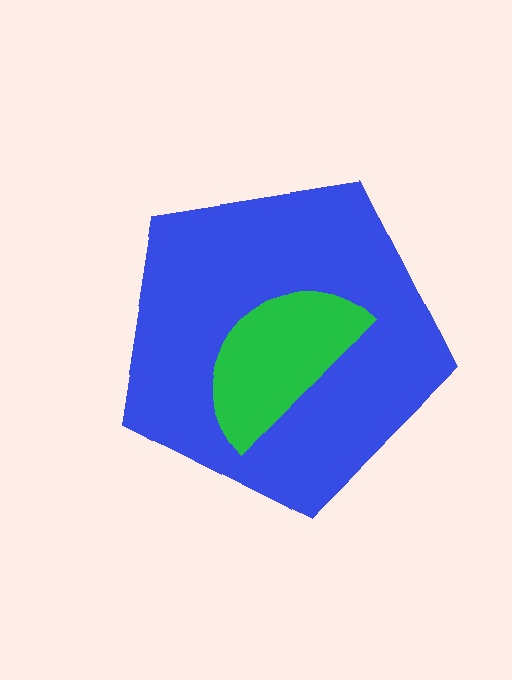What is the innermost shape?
The green semicircle.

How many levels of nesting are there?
2.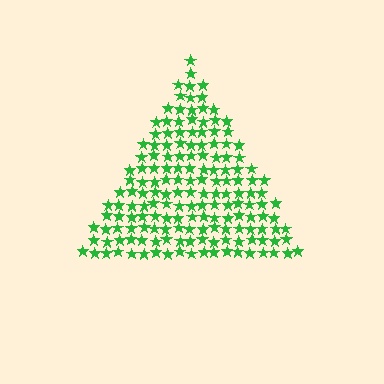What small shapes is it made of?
It is made of small stars.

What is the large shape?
The large shape is a triangle.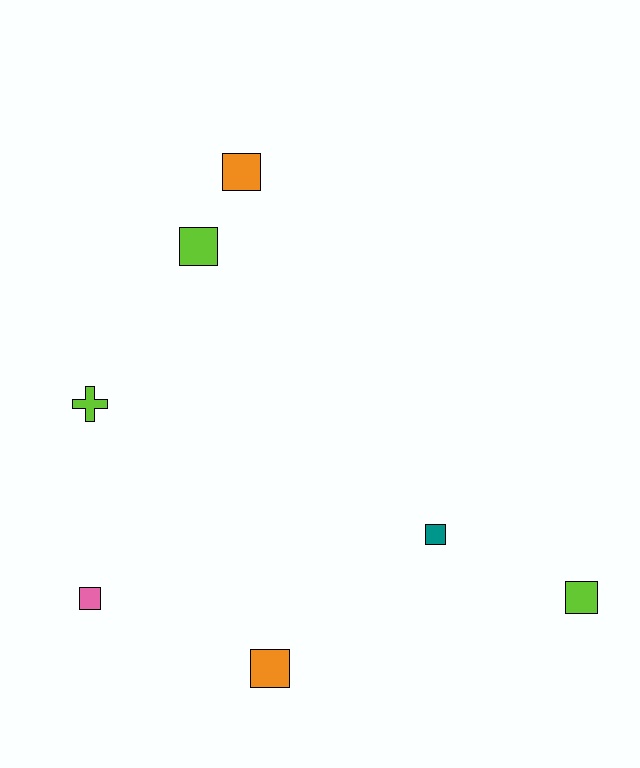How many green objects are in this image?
There are no green objects.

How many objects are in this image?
There are 7 objects.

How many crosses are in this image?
There is 1 cross.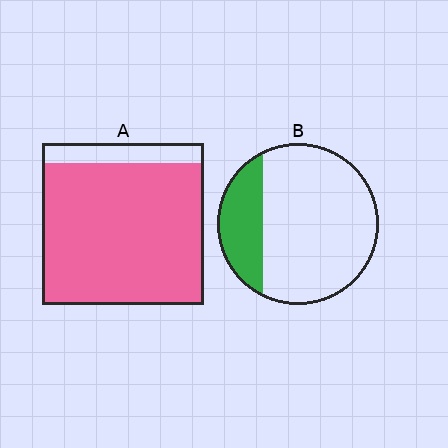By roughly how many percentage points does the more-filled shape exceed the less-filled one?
By roughly 65 percentage points (A over B).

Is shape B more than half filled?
No.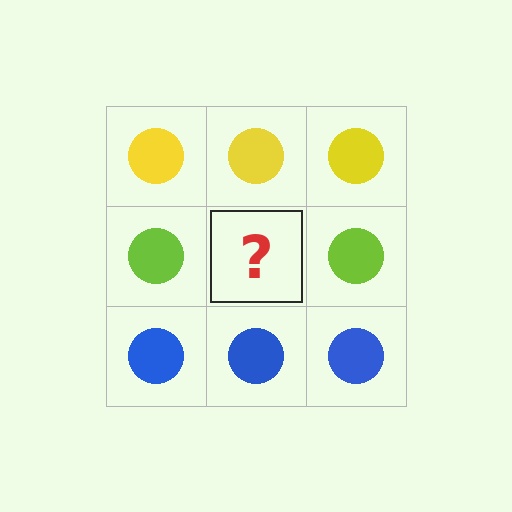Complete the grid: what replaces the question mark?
The question mark should be replaced with a lime circle.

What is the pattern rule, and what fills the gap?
The rule is that each row has a consistent color. The gap should be filled with a lime circle.